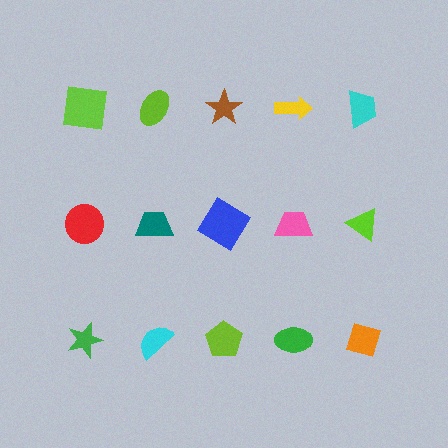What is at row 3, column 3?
A lime pentagon.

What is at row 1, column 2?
A lime ellipse.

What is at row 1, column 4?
A yellow arrow.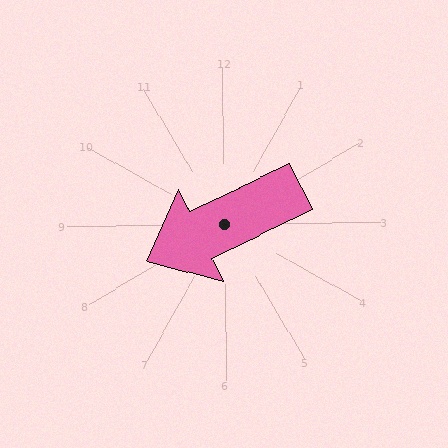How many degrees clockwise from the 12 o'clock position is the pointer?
Approximately 245 degrees.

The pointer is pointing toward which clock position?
Roughly 8 o'clock.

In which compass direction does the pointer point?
Southwest.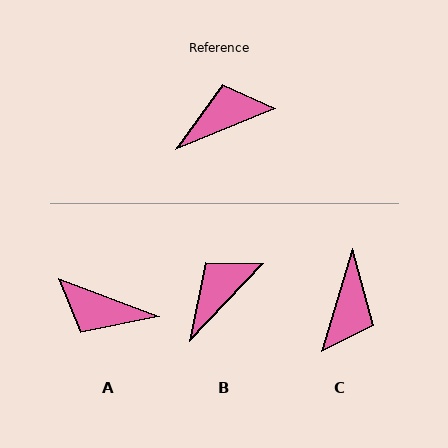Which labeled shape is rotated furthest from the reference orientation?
A, about 137 degrees away.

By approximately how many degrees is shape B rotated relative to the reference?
Approximately 24 degrees counter-clockwise.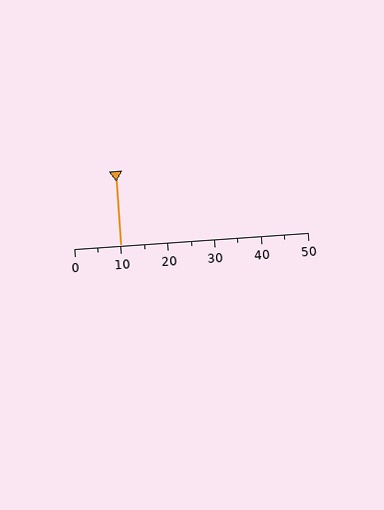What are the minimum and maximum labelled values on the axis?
The axis runs from 0 to 50.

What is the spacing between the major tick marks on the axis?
The major ticks are spaced 10 apart.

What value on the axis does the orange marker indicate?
The marker indicates approximately 10.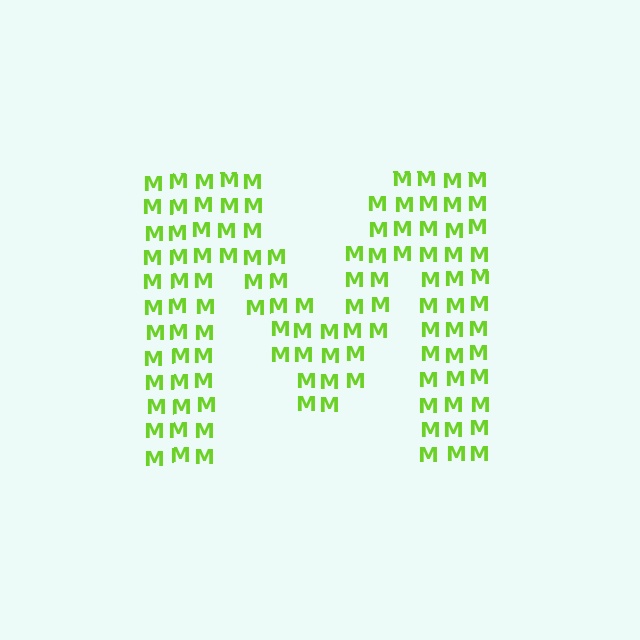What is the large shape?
The large shape is the letter M.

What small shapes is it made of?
It is made of small letter M's.